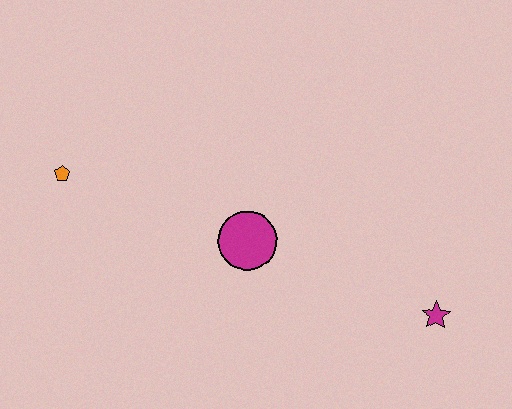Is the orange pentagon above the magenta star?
Yes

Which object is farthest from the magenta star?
The orange pentagon is farthest from the magenta star.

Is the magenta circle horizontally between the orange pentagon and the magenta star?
Yes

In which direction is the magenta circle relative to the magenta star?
The magenta circle is to the left of the magenta star.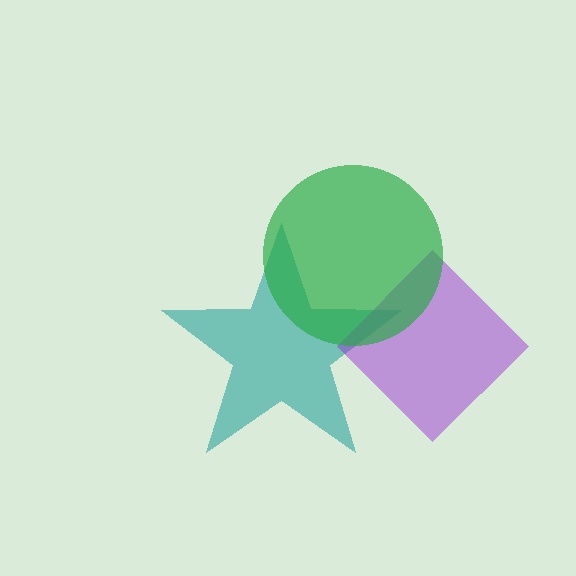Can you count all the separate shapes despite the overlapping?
Yes, there are 3 separate shapes.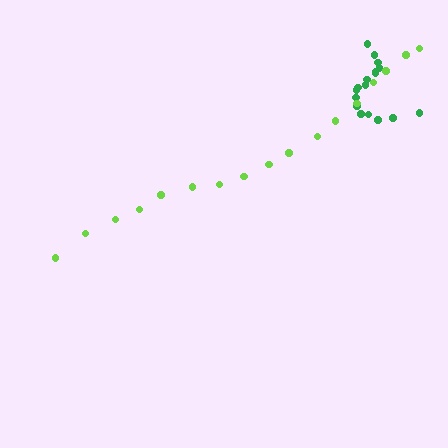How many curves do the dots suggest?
There are 2 distinct paths.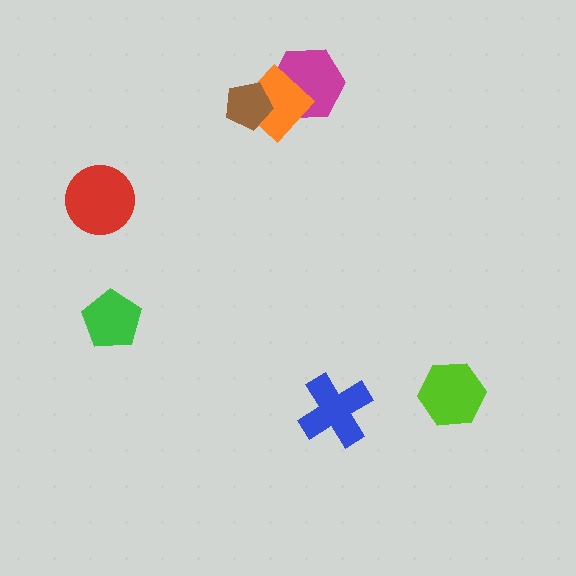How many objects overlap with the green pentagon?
0 objects overlap with the green pentagon.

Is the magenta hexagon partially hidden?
Yes, it is partially covered by another shape.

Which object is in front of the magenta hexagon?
The orange diamond is in front of the magenta hexagon.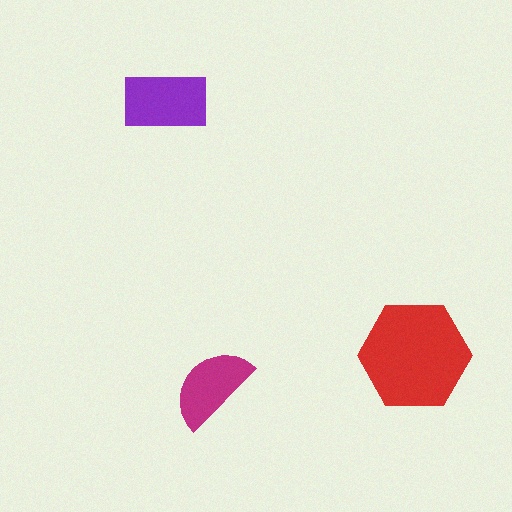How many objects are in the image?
There are 3 objects in the image.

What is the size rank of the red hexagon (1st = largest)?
1st.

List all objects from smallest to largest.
The magenta semicircle, the purple rectangle, the red hexagon.